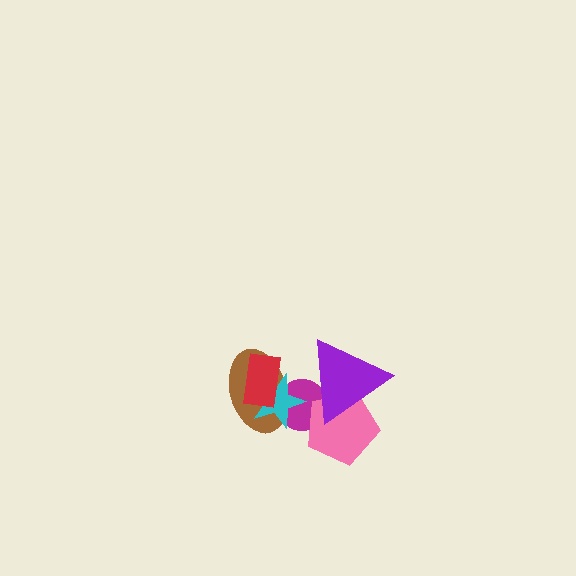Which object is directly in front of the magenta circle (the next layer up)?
The brown ellipse is directly in front of the magenta circle.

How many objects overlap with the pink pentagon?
2 objects overlap with the pink pentagon.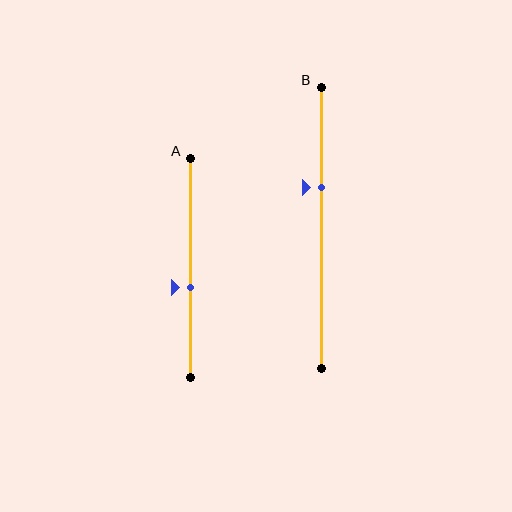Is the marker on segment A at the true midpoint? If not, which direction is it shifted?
No, the marker on segment A is shifted downward by about 9% of the segment length.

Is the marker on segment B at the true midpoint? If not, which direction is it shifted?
No, the marker on segment B is shifted upward by about 14% of the segment length.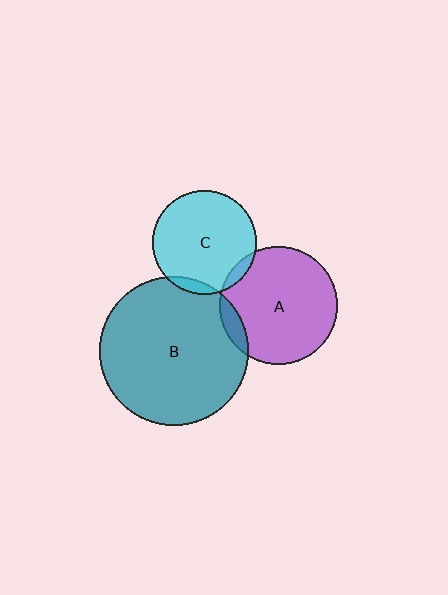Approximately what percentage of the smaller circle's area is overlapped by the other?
Approximately 5%.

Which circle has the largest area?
Circle B (teal).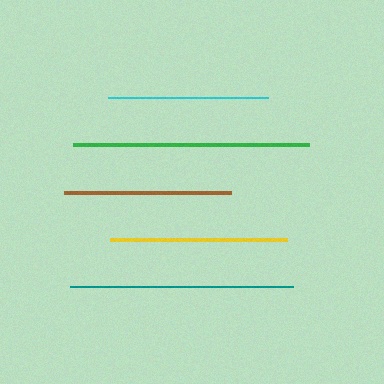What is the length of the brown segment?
The brown segment is approximately 167 pixels long.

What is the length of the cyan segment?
The cyan segment is approximately 159 pixels long.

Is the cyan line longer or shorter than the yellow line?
The yellow line is longer than the cyan line.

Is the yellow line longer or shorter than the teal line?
The teal line is longer than the yellow line.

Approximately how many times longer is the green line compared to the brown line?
The green line is approximately 1.4 times the length of the brown line.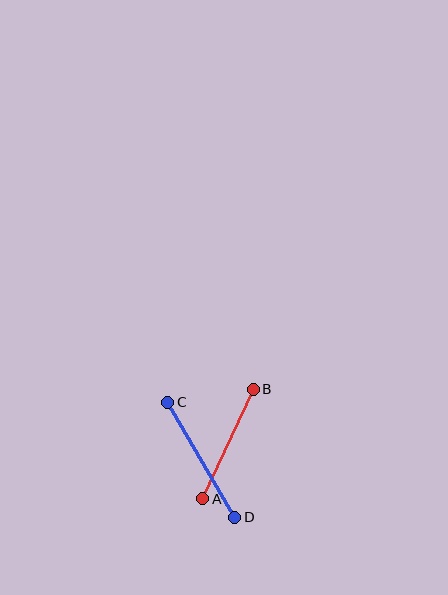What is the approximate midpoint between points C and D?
The midpoint is at approximately (201, 460) pixels.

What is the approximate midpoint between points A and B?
The midpoint is at approximately (228, 444) pixels.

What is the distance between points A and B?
The distance is approximately 121 pixels.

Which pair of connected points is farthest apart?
Points C and D are farthest apart.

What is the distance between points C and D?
The distance is approximately 133 pixels.